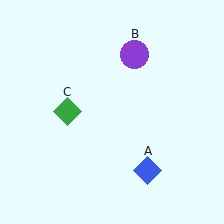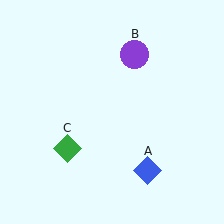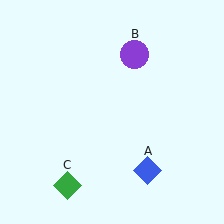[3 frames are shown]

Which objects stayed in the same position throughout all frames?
Blue diamond (object A) and purple circle (object B) remained stationary.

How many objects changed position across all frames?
1 object changed position: green diamond (object C).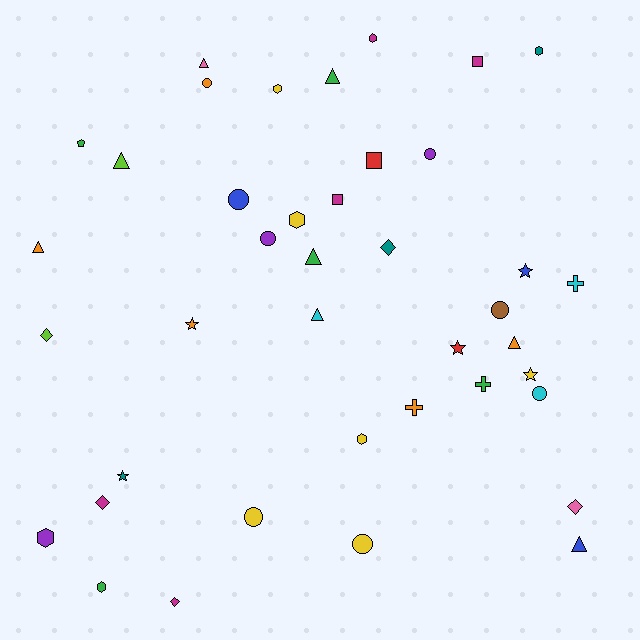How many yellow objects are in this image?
There are 6 yellow objects.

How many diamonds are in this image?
There are 5 diamonds.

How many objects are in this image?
There are 40 objects.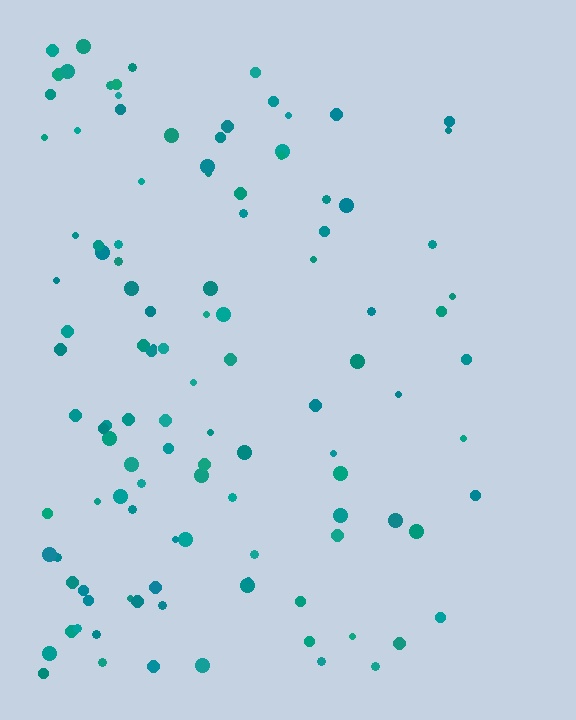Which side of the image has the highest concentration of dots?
The left.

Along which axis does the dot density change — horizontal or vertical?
Horizontal.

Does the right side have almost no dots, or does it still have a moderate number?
Still a moderate number, just noticeably fewer than the left.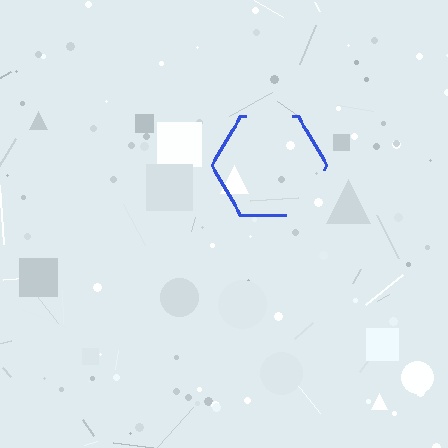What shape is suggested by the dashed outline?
The dashed outline suggests a hexagon.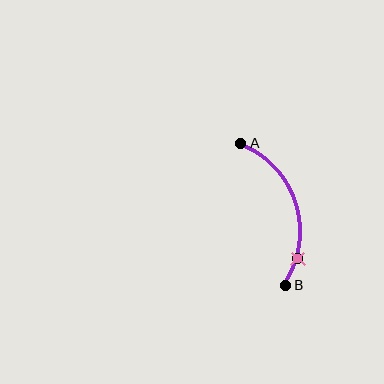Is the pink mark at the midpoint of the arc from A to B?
No. The pink mark lies on the arc but is closer to endpoint B. The arc midpoint would be at the point on the curve equidistant along the arc from both A and B.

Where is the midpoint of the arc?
The arc midpoint is the point on the curve farthest from the straight line joining A and B. It sits to the right of that line.